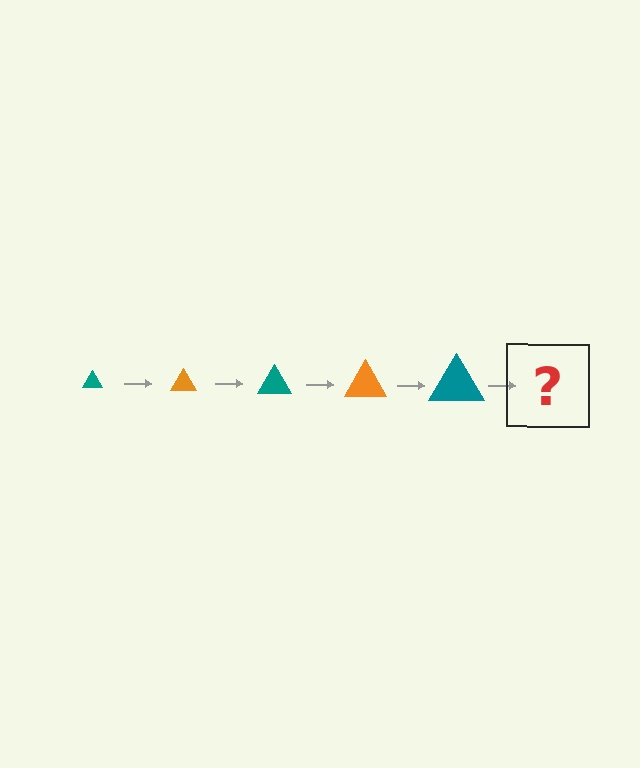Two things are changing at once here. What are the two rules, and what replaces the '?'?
The two rules are that the triangle grows larger each step and the color cycles through teal and orange. The '?' should be an orange triangle, larger than the previous one.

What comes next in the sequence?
The next element should be an orange triangle, larger than the previous one.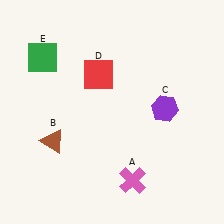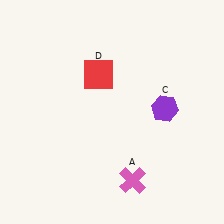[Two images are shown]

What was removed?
The brown triangle (B), the green square (E) were removed in Image 2.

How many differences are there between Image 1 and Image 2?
There are 2 differences between the two images.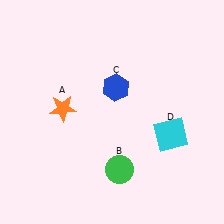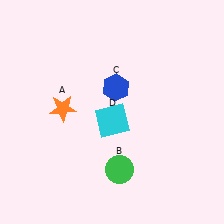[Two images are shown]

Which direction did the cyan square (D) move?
The cyan square (D) moved left.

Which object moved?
The cyan square (D) moved left.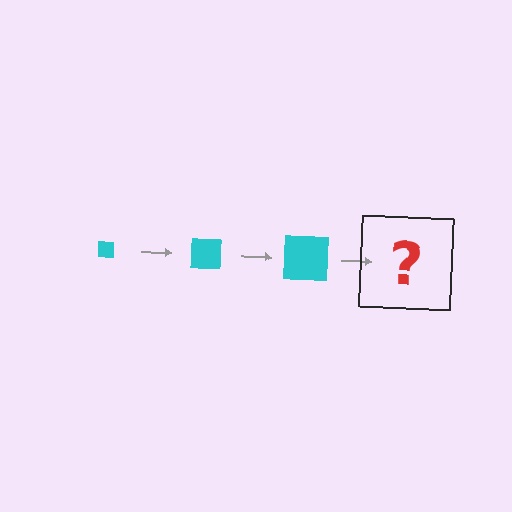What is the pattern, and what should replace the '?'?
The pattern is that the square gets progressively larger each step. The '?' should be a cyan square, larger than the previous one.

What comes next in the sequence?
The next element should be a cyan square, larger than the previous one.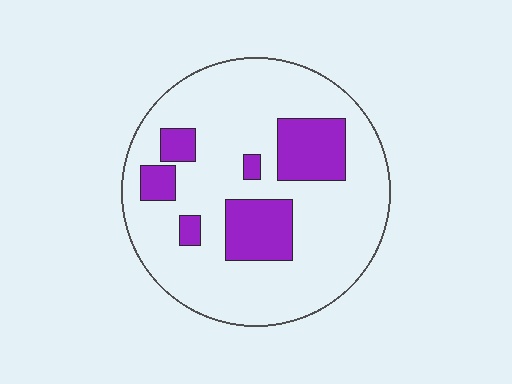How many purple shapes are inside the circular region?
6.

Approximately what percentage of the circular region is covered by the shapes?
Approximately 20%.